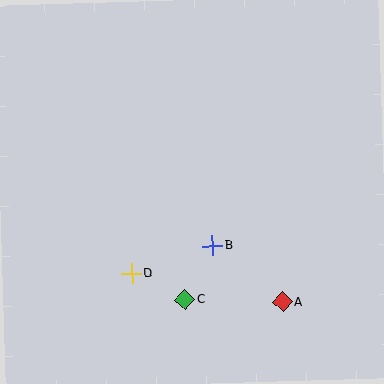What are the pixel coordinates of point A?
Point A is at (283, 302).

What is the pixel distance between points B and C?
The distance between B and C is 60 pixels.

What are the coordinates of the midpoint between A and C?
The midpoint between A and C is at (234, 301).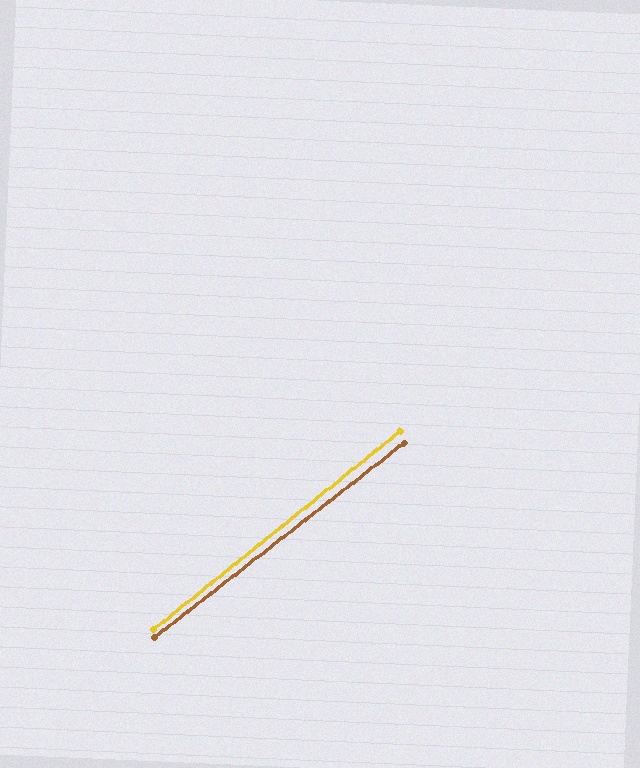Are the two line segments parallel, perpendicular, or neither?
Parallel — their directions differ by only 0.7°.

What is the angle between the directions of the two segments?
Approximately 1 degree.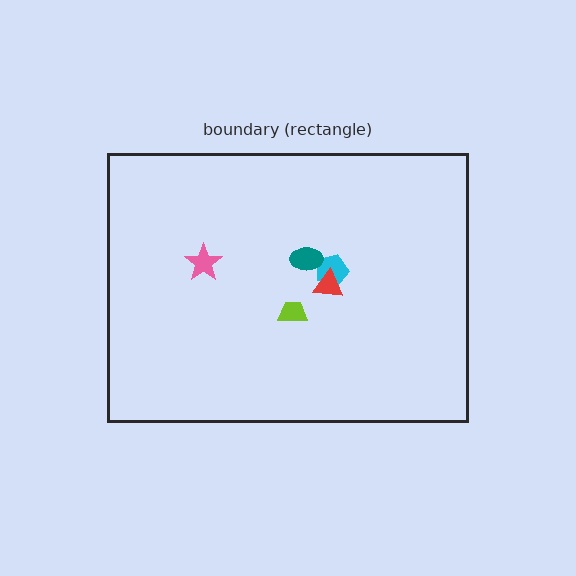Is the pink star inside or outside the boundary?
Inside.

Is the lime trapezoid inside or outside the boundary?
Inside.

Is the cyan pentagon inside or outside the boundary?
Inside.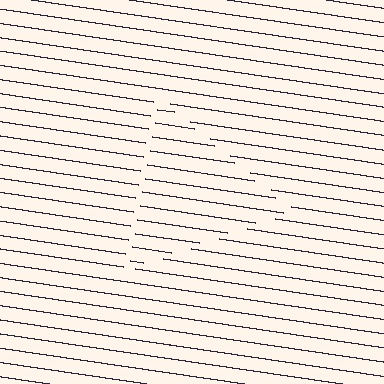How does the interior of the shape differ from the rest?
The interior of the shape contains the same grating, shifted by half a period — the contour is defined by the phase discontinuity where line-ends from the inner and outer gratings abut.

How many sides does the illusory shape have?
3 sides — the line-ends trace a triangle.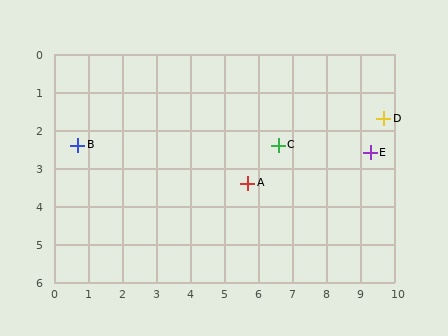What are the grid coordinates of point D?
Point D is at approximately (9.7, 1.7).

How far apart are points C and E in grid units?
Points C and E are about 2.7 grid units apart.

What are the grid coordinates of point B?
Point B is at approximately (0.7, 2.4).